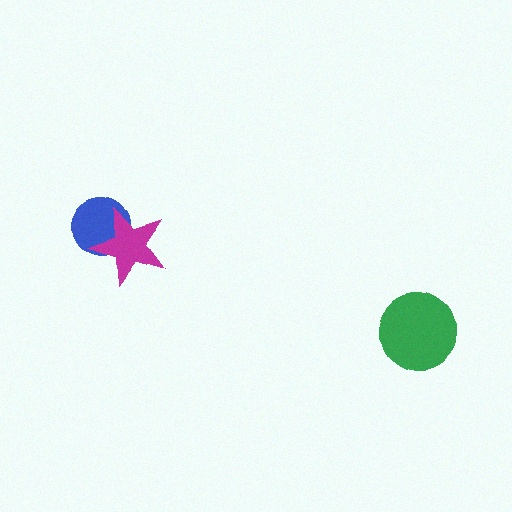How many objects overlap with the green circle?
0 objects overlap with the green circle.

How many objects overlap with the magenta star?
1 object overlaps with the magenta star.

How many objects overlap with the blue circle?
1 object overlaps with the blue circle.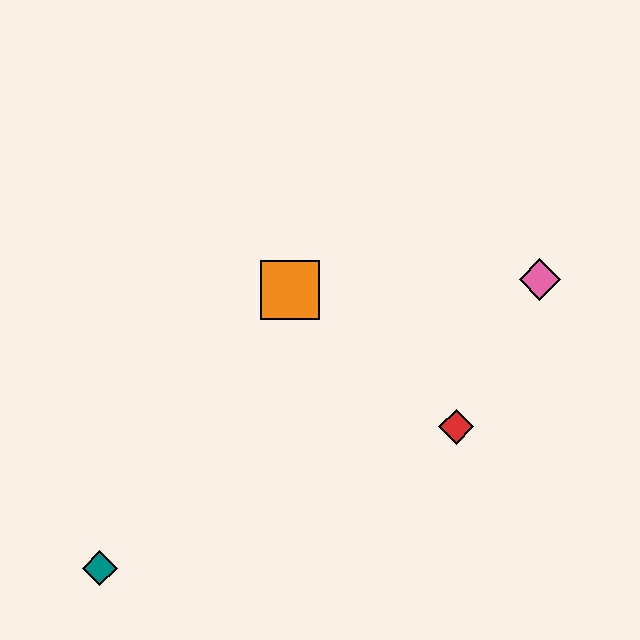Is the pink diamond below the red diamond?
No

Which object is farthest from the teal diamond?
The pink diamond is farthest from the teal diamond.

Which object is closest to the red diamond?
The pink diamond is closest to the red diamond.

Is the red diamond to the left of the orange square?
No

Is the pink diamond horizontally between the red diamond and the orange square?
No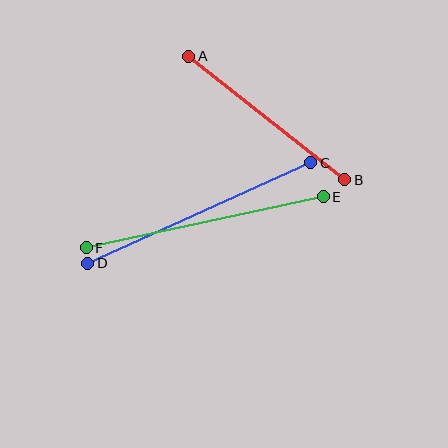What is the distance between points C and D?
The distance is approximately 244 pixels.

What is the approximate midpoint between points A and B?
The midpoint is at approximately (267, 118) pixels.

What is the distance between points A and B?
The distance is approximately 199 pixels.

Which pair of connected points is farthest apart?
Points C and D are farthest apart.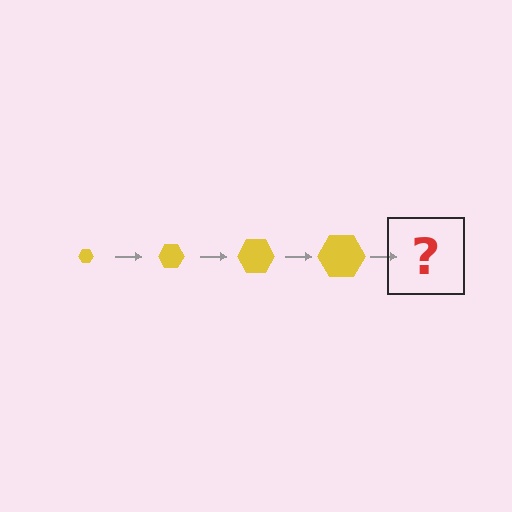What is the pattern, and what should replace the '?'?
The pattern is that the hexagon gets progressively larger each step. The '?' should be a yellow hexagon, larger than the previous one.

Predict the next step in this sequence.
The next step is a yellow hexagon, larger than the previous one.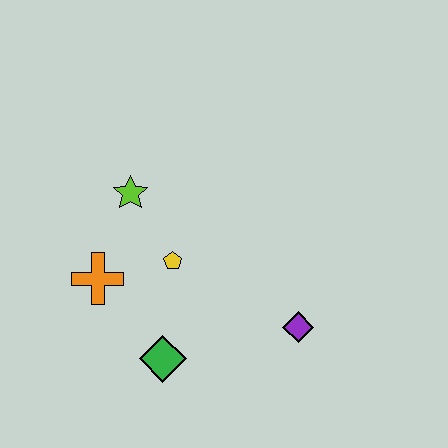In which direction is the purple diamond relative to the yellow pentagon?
The purple diamond is to the right of the yellow pentagon.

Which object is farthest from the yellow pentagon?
The purple diamond is farthest from the yellow pentagon.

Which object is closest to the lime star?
The yellow pentagon is closest to the lime star.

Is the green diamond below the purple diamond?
Yes